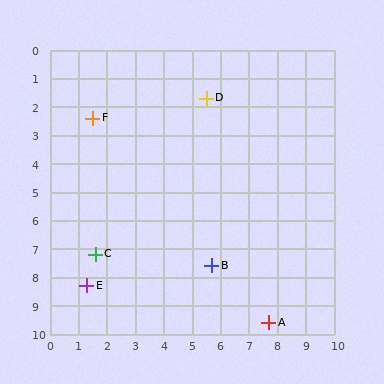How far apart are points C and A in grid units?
Points C and A are about 6.6 grid units apart.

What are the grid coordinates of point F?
Point F is at approximately (1.5, 2.4).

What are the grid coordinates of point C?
Point C is at approximately (1.6, 7.2).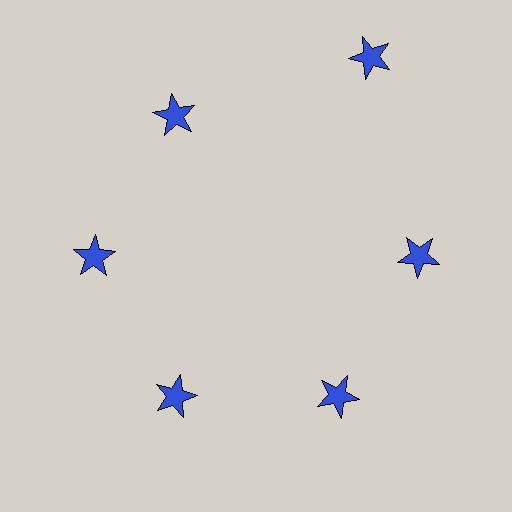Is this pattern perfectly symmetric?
No. The 6 blue stars are arranged in a ring, but one element near the 1 o'clock position is pushed outward from the center, breaking the 6-fold rotational symmetry.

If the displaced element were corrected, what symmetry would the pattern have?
It would have 6-fold rotational symmetry — the pattern would map onto itself every 60 degrees.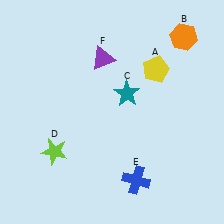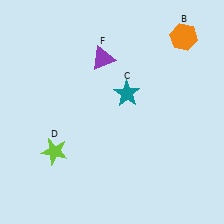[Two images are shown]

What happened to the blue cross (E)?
The blue cross (E) was removed in Image 2. It was in the bottom-right area of Image 1.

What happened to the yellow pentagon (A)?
The yellow pentagon (A) was removed in Image 2. It was in the top-right area of Image 1.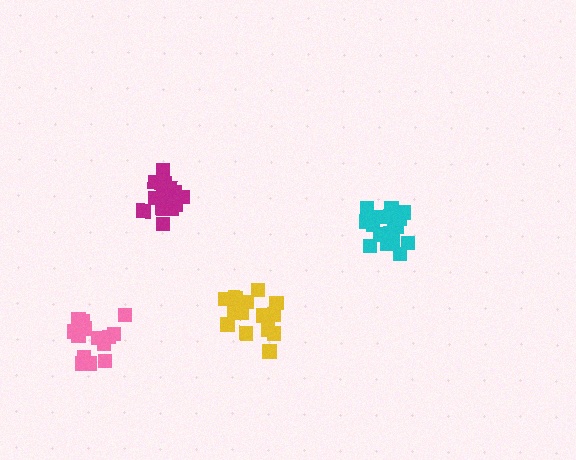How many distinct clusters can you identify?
There are 4 distinct clusters.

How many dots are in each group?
Group 1: 17 dots, Group 2: 15 dots, Group 3: 16 dots, Group 4: 19 dots (67 total).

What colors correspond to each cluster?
The clusters are colored: cyan, yellow, pink, magenta.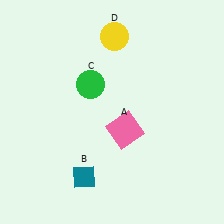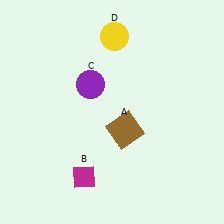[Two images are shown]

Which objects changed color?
A changed from pink to brown. B changed from teal to magenta. C changed from green to purple.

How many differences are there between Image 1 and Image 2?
There are 3 differences between the two images.